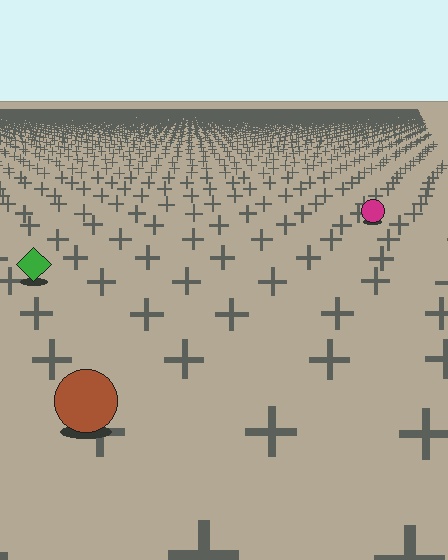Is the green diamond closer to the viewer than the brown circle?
No. The brown circle is closer — you can tell from the texture gradient: the ground texture is coarser near it.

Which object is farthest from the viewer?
The magenta circle is farthest from the viewer. It appears smaller and the ground texture around it is denser.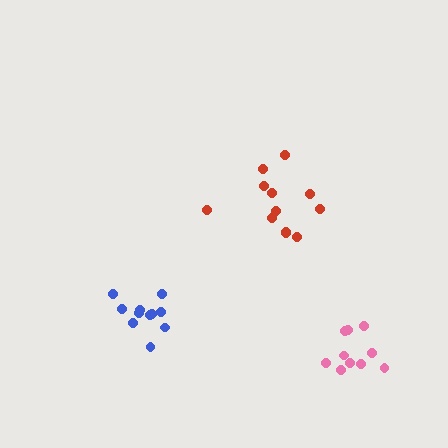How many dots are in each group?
Group 1: 10 dots, Group 2: 11 dots, Group 3: 12 dots (33 total).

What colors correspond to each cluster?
The clusters are colored: pink, blue, red.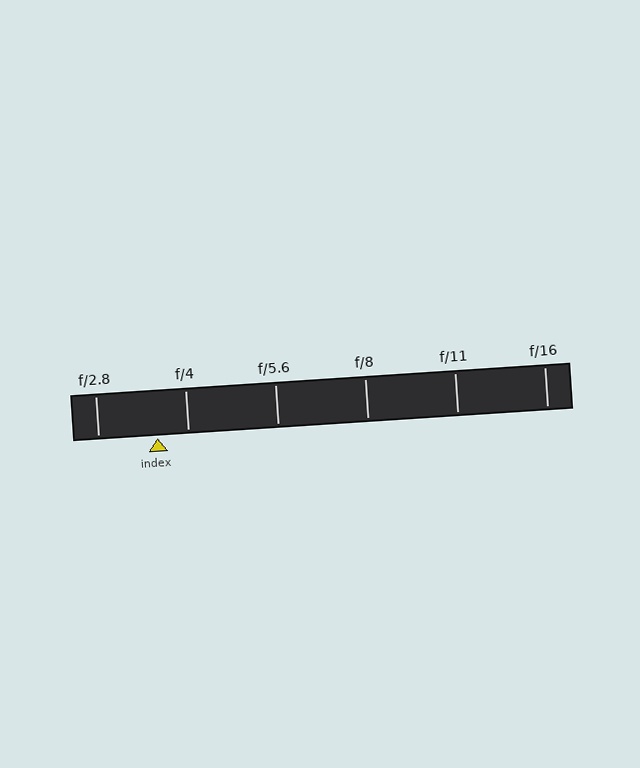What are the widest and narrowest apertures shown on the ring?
The widest aperture shown is f/2.8 and the narrowest is f/16.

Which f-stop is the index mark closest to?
The index mark is closest to f/4.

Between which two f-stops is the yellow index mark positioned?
The index mark is between f/2.8 and f/4.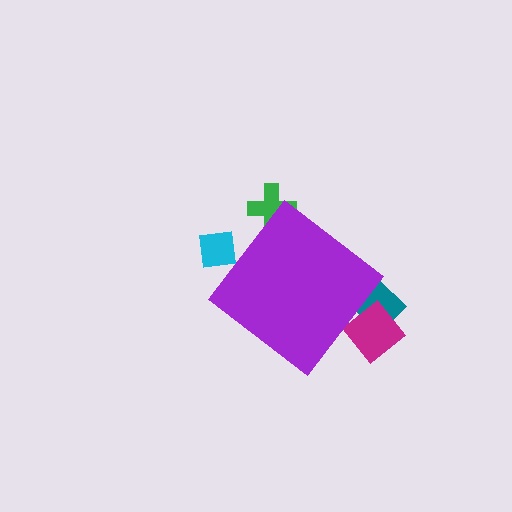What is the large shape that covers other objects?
A purple diamond.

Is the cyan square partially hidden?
Yes, the cyan square is partially hidden behind the purple diamond.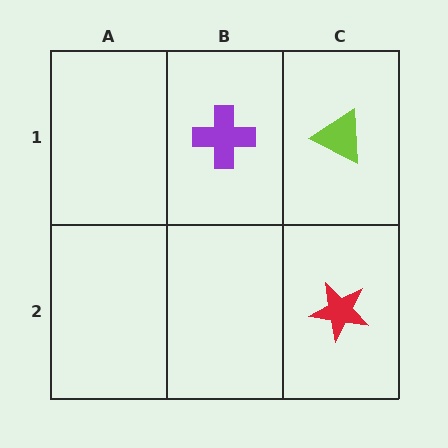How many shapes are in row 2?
1 shape.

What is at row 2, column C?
A red star.